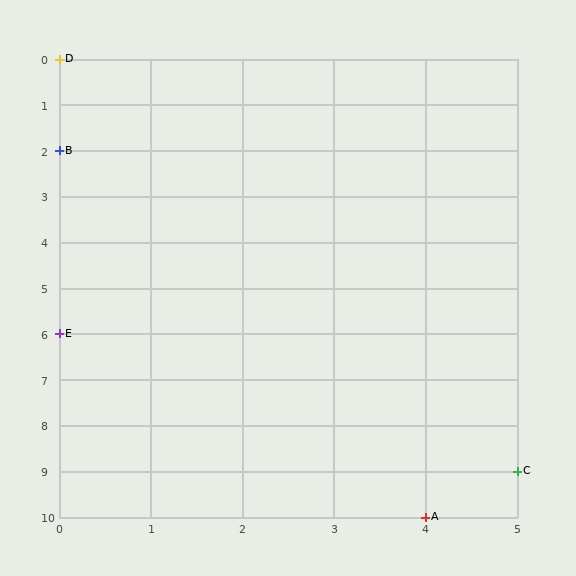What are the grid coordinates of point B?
Point B is at grid coordinates (0, 2).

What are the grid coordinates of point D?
Point D is at grid coordinates (0, 0).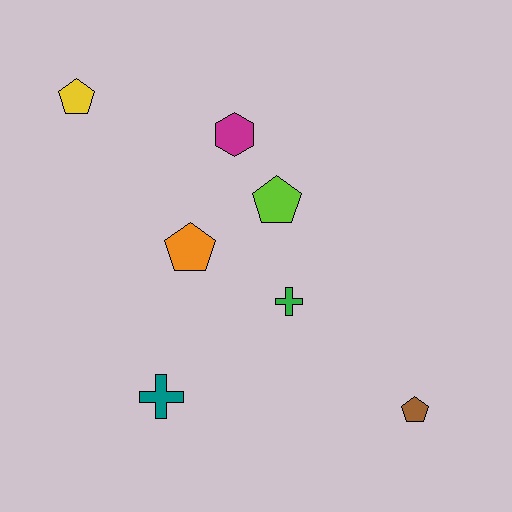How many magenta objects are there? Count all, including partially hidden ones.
There is 1 magenta object.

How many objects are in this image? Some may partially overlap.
There are 7 objects.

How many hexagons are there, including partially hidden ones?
There is 1 hexagon.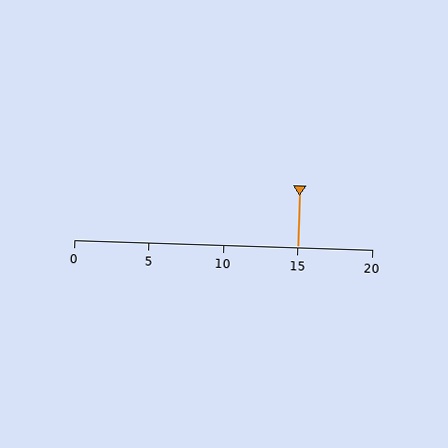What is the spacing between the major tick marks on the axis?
The major ticks are spaced 5 apart.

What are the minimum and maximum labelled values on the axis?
The axis runs from 0 to 20.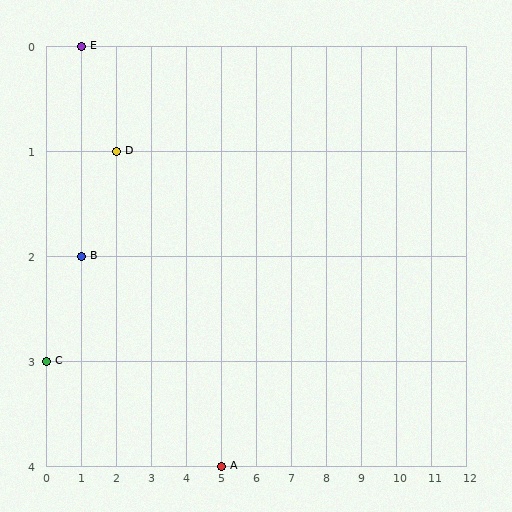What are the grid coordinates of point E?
Point E is at grid coordinates (1, 0).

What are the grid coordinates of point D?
Point D is at grid coordinates (2, 1).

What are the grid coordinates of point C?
Point C is at grid coordinates (0, 3).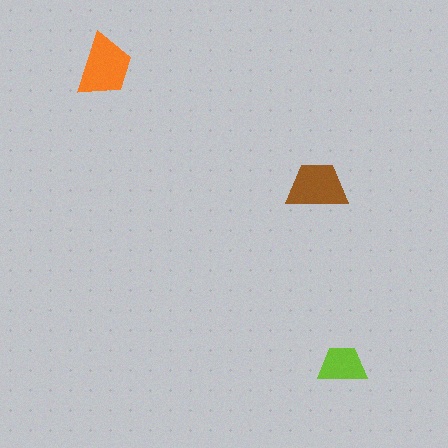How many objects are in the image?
There are 3 objects in the image.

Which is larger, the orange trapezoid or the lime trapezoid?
The orange one.